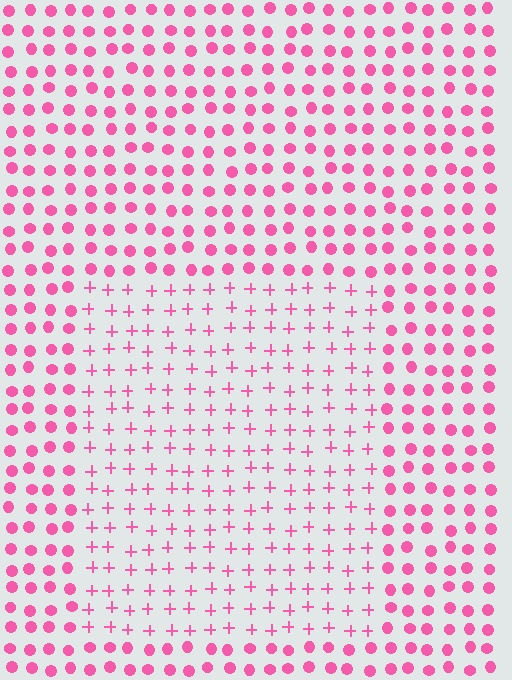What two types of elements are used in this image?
The image uses plus signs inside the rectangle region and circles outside it.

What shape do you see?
I see a rectangle.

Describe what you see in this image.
The image is filled with small pink elements arranged in a uniform grid. A rectangle-shaped region contains plus signs, while the surrounding area contains circles. The boundary is defined purely by the change in element shape.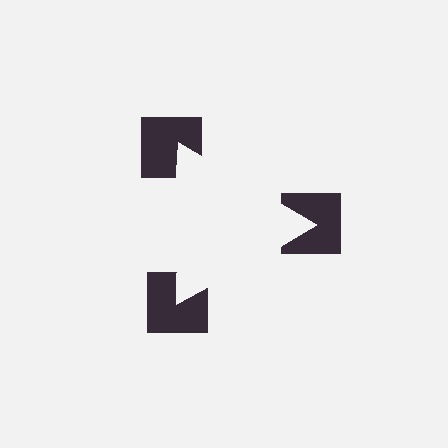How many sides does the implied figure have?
3 sides.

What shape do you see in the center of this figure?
An illusory triangle — its edges are inferred from the aligned wedge cuts in the notched squares, not physically drawn.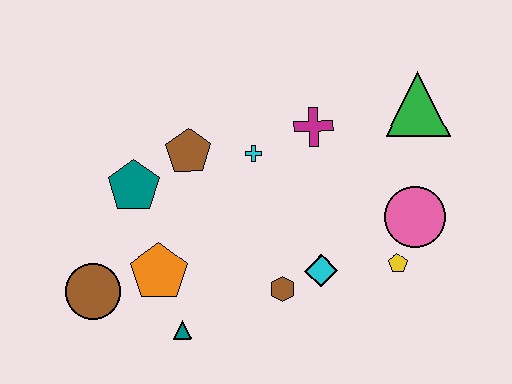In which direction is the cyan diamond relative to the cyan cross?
The cyan diamond is below the cyan cross.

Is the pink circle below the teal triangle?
No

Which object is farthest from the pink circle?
The brown circle is farthest from the pink circle.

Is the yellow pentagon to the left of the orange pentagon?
No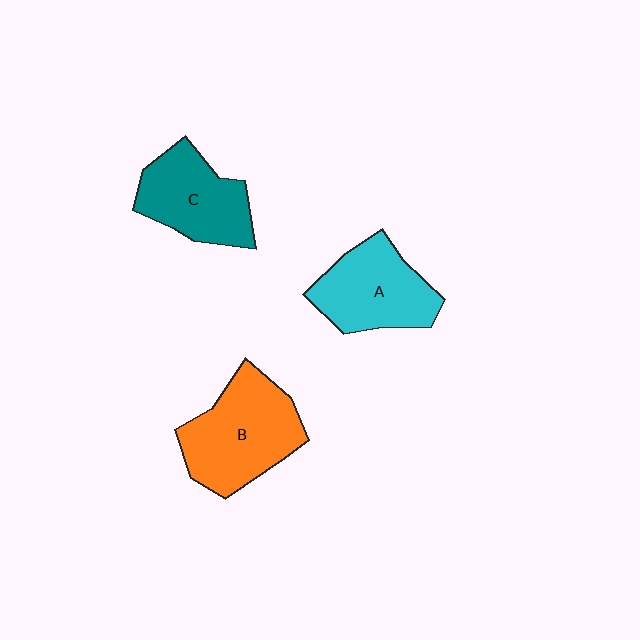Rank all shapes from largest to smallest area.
From largest to smallest: B (orange), A (cyan), C (teal).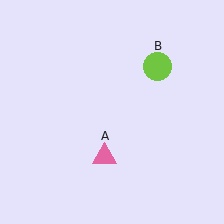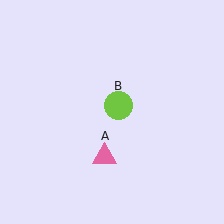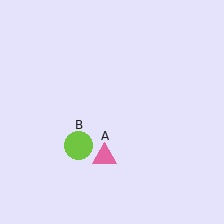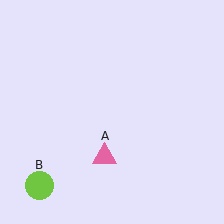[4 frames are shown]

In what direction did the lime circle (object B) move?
The lime circle (object B) moved down and to the left.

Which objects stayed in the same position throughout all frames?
Pink triangle (object A) remained stationary.